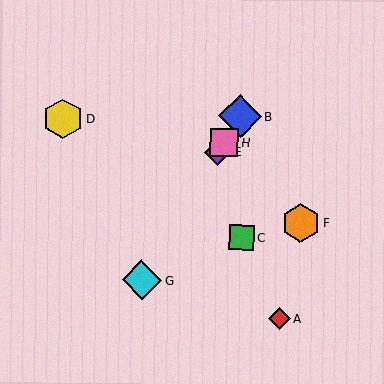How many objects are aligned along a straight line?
4 objects (B, E, G, H) are aligned along a straight line.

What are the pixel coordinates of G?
Object G is at (142, 280).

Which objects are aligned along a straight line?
Objects B, E, G, H are aligned along a straight line.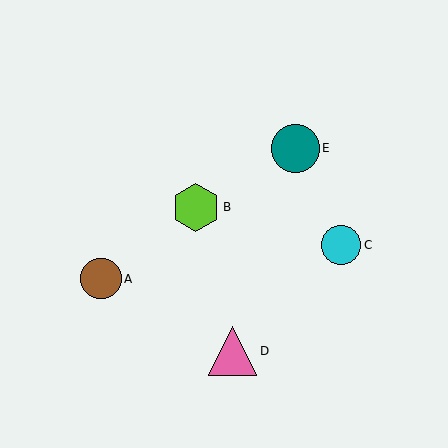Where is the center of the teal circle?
The center of the teal circle is at (295, 148).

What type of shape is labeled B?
Shape B is a lime hexagon.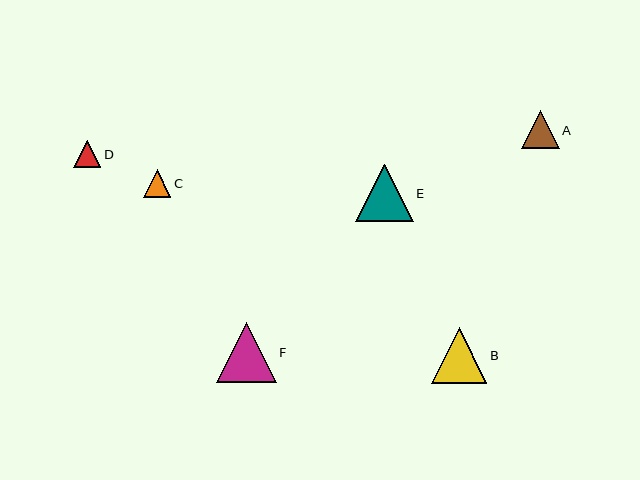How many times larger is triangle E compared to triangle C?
Triangle E is approximately 2.1 times the size of triangle C.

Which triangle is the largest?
Triangle F is the largest with a size of approximately 60 pixels.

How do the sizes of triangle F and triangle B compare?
Triangle F and triangle B are approximately the same size.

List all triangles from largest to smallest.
From largest to smallest: F, E, B, A, C, D.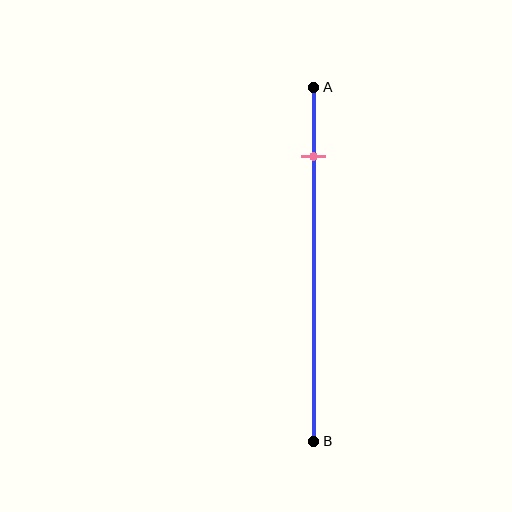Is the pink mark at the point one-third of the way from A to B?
No, the mark is at about 20% from A, not at the 33% one-third point.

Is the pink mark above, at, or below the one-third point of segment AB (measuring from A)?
The pink mark is above the one-third point of segment AB.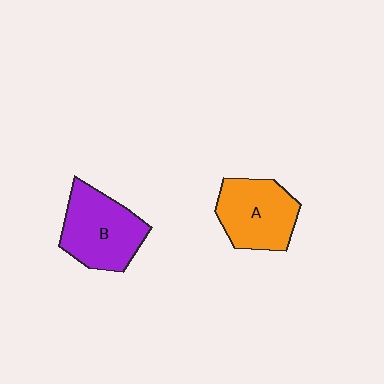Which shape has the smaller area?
Shape A (orange).